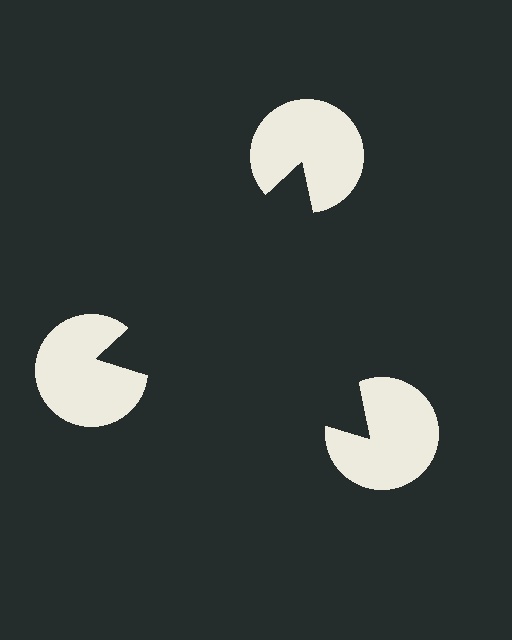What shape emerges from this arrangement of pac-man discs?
An illusory triangle — its edges are inferred from the aligned wedge cuts in the pac-man discs, not physically drawn.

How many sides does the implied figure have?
3 sides.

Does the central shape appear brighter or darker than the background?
It typically appears slightly darker than the background, even though no actual brightness change is drawn.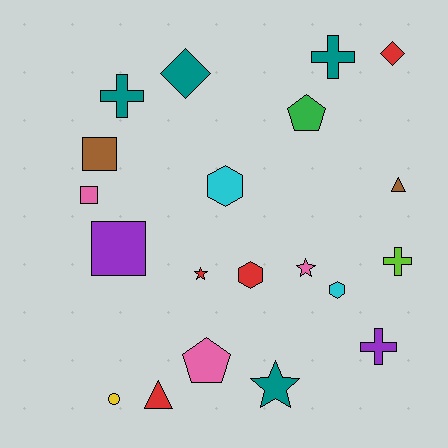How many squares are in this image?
There are 3 squares.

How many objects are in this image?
There are 20 objects.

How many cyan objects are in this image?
There are 2 cyan objects.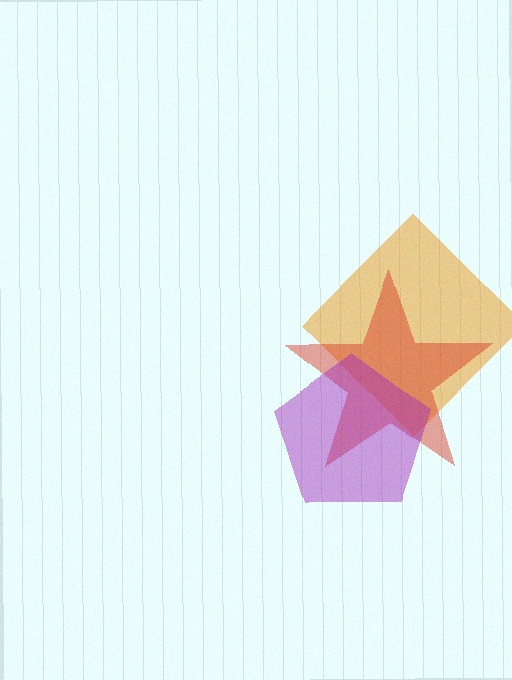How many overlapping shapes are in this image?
There are 3 overlapping shapes in the image.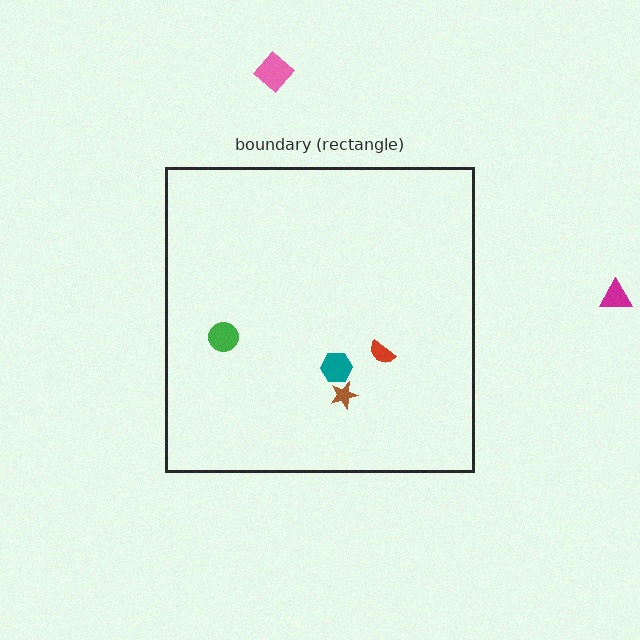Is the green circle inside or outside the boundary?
Inside.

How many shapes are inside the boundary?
4 inside, 2 outside.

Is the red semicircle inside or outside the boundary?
Inside.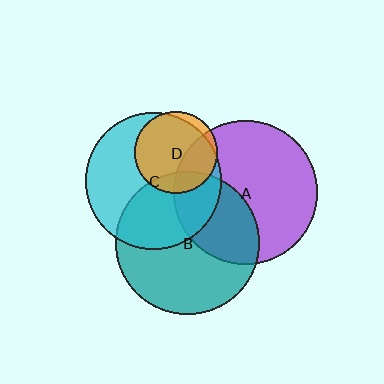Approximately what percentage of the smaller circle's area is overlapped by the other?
Approximately 20%.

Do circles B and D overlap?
Yes.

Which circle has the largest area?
Circle A (purple).